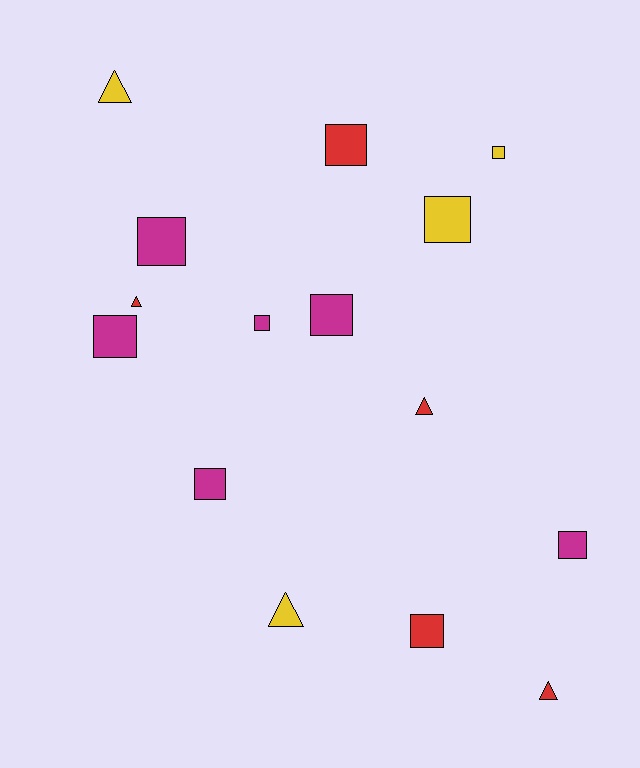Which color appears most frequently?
Magenta, with 6 objects.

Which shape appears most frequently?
Square, with 10 objects.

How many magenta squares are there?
There are 6 magenta squares.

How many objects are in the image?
There are 15 objects.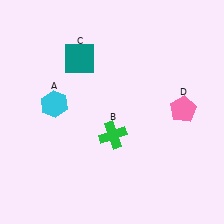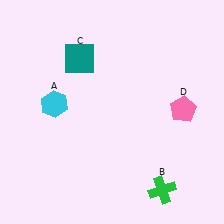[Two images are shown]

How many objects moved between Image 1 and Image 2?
1 object moved between the two images.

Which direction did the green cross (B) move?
The green cross (B) moved down.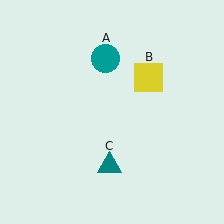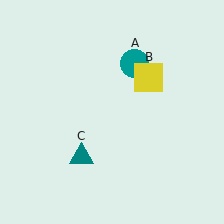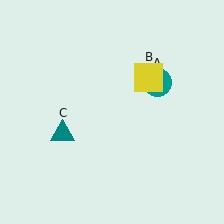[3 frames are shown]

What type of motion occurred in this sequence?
The teal circle (object A), teal triangle (object C) rotated clockwise around the center of the scene.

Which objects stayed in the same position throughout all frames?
Yellow square (object B) remained stationary.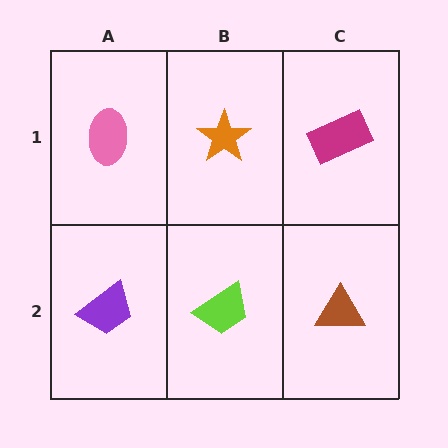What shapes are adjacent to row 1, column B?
A lime trapezoid (row 2, column B), a pink ellipse (row 1, column A), a magenta rectangle (row 1, column C).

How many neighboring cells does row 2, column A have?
2.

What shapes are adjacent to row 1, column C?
A brown triangle (row 2, column C), an orange star (row 1, column B).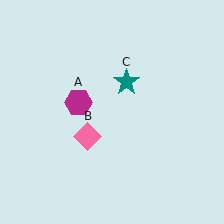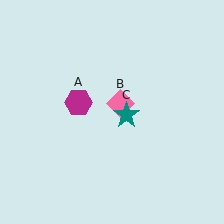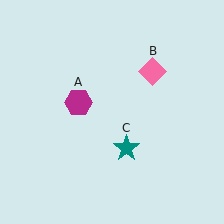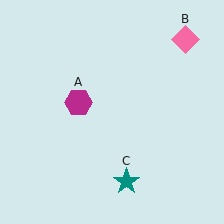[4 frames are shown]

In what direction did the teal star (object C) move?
The teal star (object C) moved down.